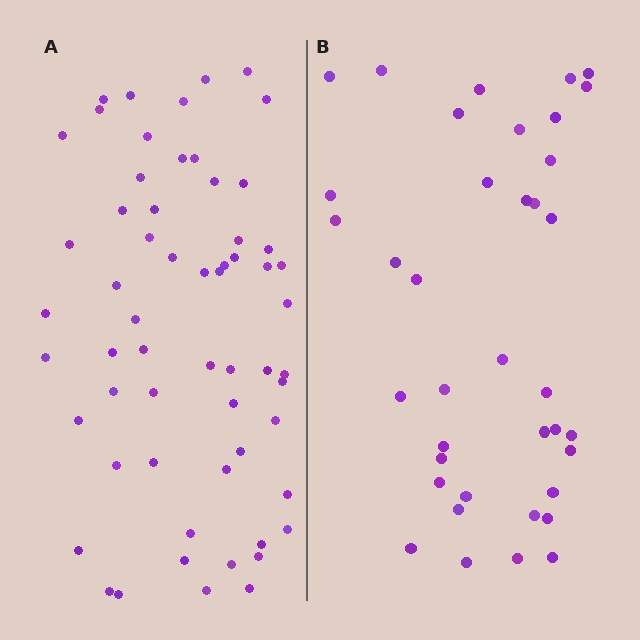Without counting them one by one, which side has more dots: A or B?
Region A (the left region) has more dots.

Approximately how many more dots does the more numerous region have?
Region A has approximately 20 more dots than region B.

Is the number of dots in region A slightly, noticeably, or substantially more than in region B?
Region A has substantially more. The ratio is roughly 1.6 to 1.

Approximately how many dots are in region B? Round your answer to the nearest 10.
About 40 dots. (The exact count is 38, which rounds to 40.)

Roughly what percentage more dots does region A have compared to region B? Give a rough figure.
About 60% more.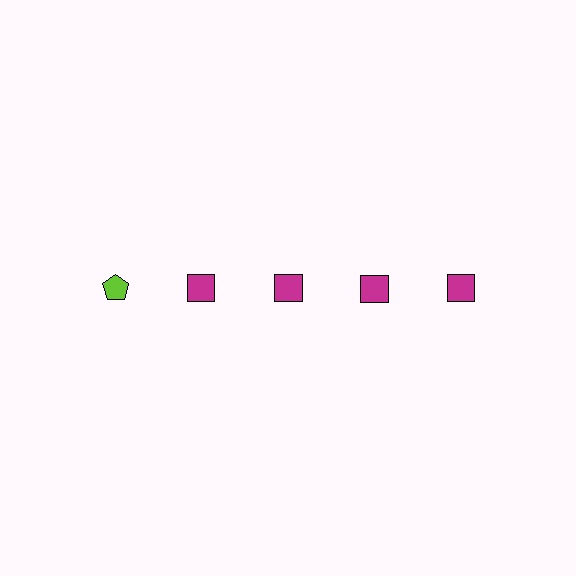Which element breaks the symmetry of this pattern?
The lime pentagon in the top row, leftmost column breaks the symmetry. All other shapes are magenta squares.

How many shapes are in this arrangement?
There are 5 shapes arranged in a grid pattern.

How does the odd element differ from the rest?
It differs in both color (lime instead of magenta) and shape (pentagon instead of square).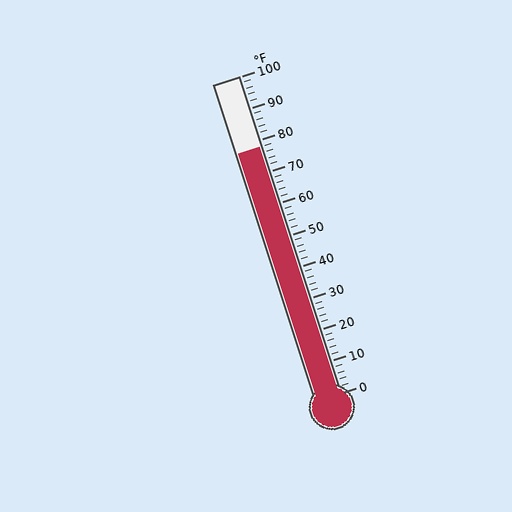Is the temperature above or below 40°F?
The temperature is above 40°F.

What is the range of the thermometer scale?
The thermometer scale ranges from 0°F to 100°F.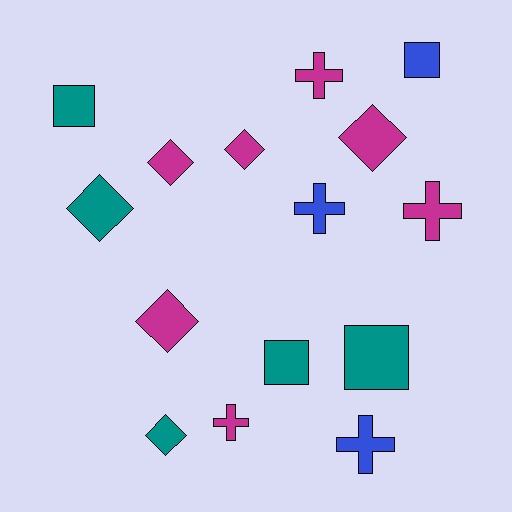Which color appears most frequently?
Magenta, with 7 objects.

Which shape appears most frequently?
Diamond, with 6 objects.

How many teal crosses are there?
There are no teal crosses.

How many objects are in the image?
There are 15 objects.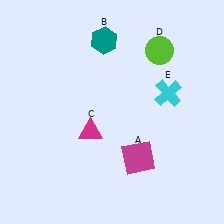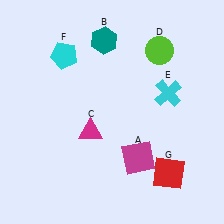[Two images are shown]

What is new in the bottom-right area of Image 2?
A red square (G) was added in the bottom-right area of Image 2.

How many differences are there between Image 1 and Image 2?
There are 2 differences between the two images.